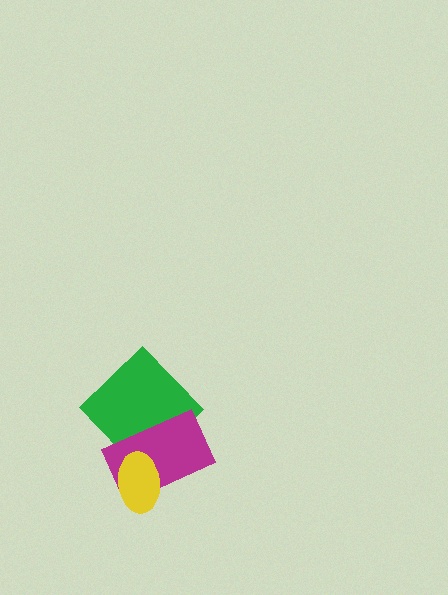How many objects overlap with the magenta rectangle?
2 objects overlap with the magenta rectangle.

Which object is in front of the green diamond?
The magenta rectangle is in front of the green diamond.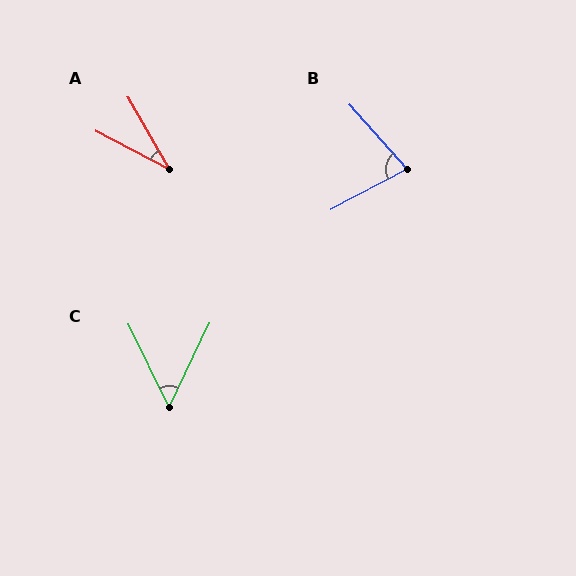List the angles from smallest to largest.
A (33°), C (52°), B (76°).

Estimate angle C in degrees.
Approximately 52 degrees.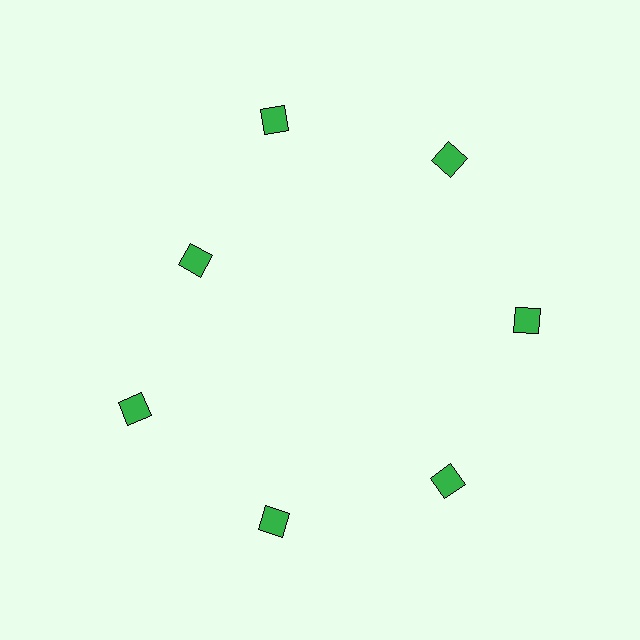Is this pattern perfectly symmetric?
No. The 7 green diamonds are arranged in a ring, but one element near the 10 o'clock position is pulled inward toward the center, breaking the 7-fold rotational symmetry.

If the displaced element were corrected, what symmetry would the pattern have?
It would have 7-fold rotational symmetry — the pattern would map onto itself every 51 degrees.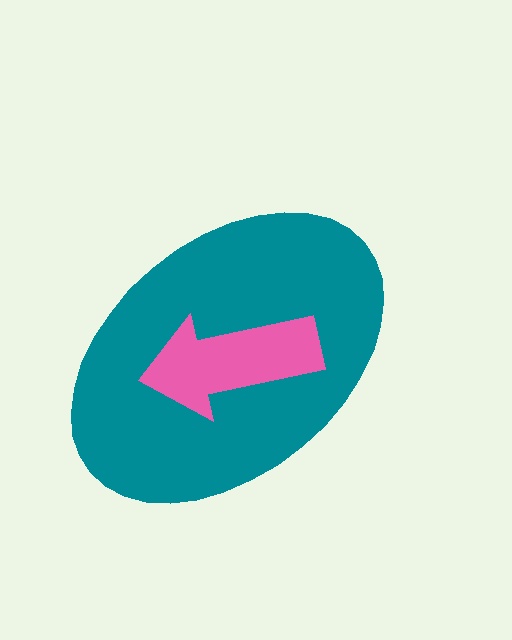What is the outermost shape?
The teal ellipse.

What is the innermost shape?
The pink arrow.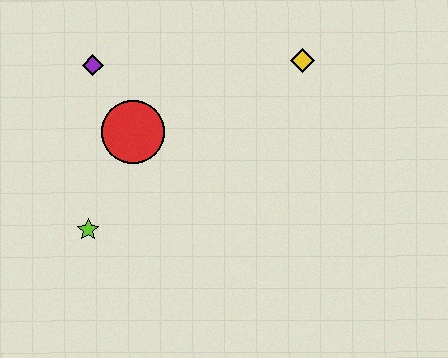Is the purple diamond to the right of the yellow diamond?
No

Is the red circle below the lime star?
No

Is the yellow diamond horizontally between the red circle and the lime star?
No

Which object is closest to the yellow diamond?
The red circle is closest to the yellow diamond.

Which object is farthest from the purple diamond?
The yellow diamond is farthest from the purple diamond.